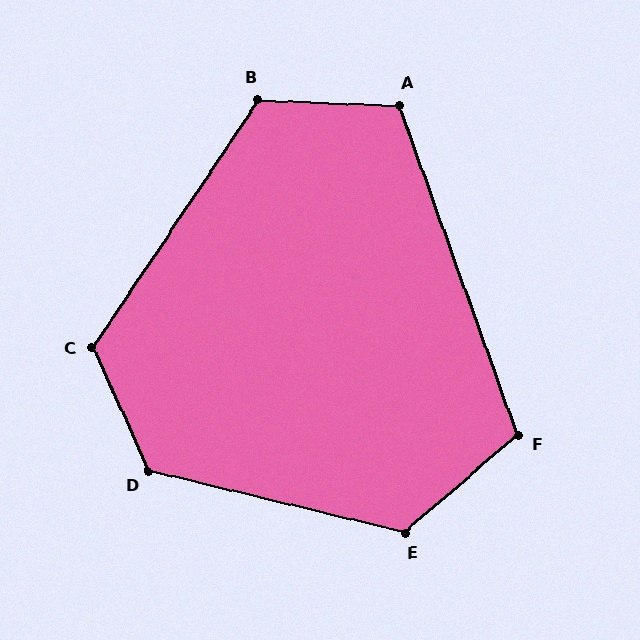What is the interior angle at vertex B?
Approximately 121 degrees (obtuse).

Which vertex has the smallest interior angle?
F, at approximately 111 degrees.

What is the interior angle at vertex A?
Approximately 112 degrees (obtuse).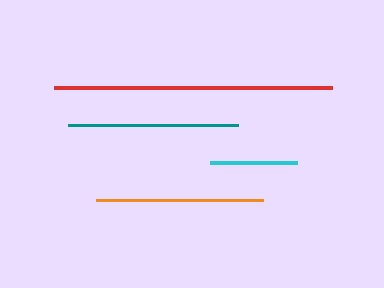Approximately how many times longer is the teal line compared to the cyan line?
The teal line is approximately 2.0 times the length of the cyan line.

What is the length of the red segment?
The red segment is approximately 278 pixels long.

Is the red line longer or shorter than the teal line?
The red line is longer than the teal line.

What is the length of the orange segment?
The orange segment is approximately 167 pixels long.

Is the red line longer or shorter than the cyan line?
The red line is longer than the cyan line.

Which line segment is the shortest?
The cyan line is the shortest at approximately 87 pixels.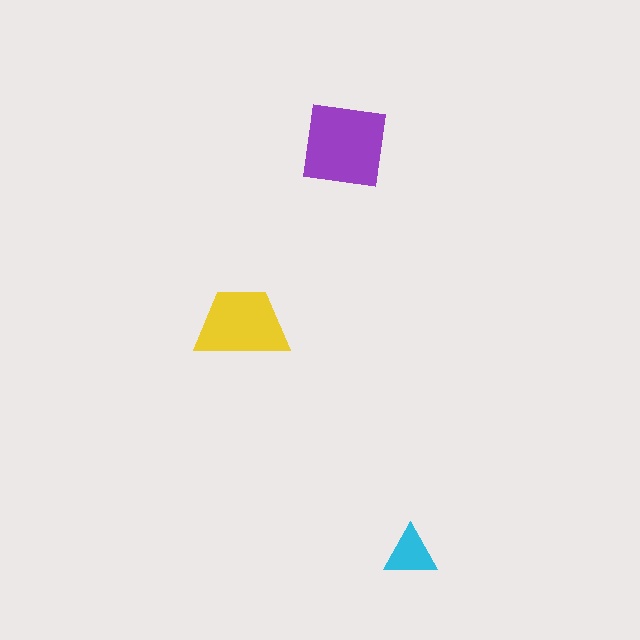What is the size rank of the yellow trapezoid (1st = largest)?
2nd.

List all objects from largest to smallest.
The purple square, the yellow trapezoid, the cyan triangle.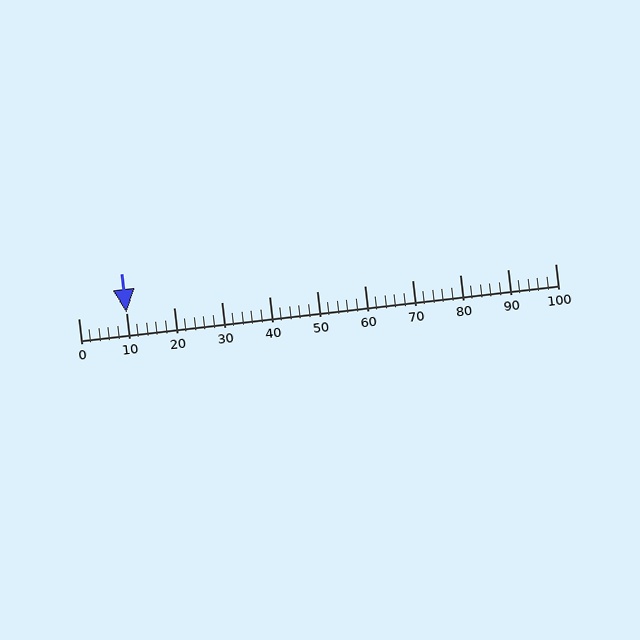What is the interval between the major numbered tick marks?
The major tick marks are spaced 10 units apart.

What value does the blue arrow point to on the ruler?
The blue arrow points to approximately 10.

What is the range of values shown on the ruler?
The ruler shows values from 0 to 100.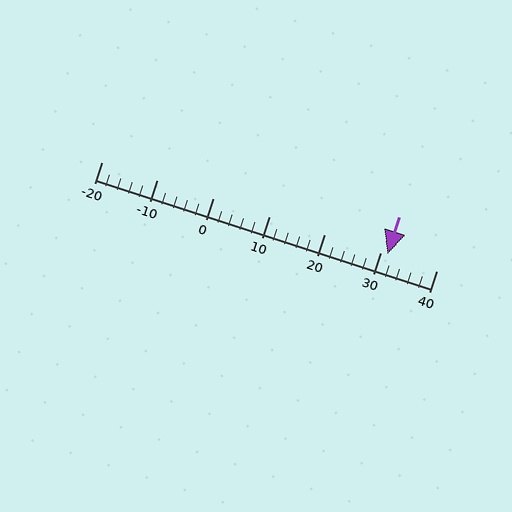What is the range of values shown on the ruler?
The ruler shows values from -20 to 40.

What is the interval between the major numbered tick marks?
The major tick marks are spaced 10 units apart.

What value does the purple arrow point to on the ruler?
The purple arrow points to approximately 31.